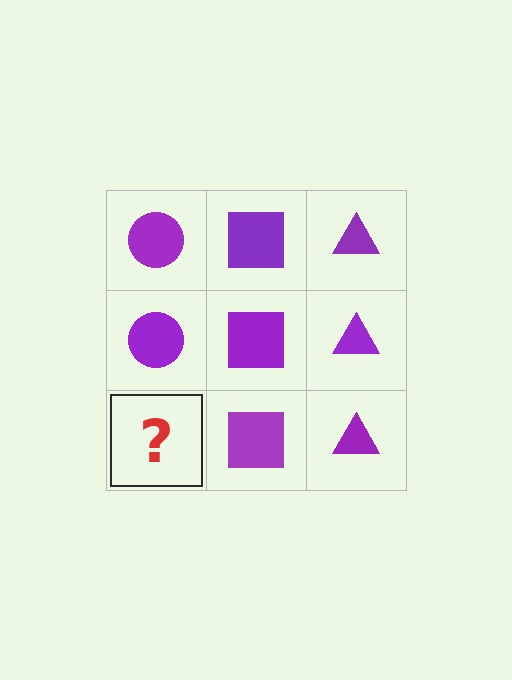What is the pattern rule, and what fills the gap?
The rule is that each column has a consistent shape. The gap should be filled with a purple circle.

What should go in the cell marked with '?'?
The missing cell should contain a purple circle.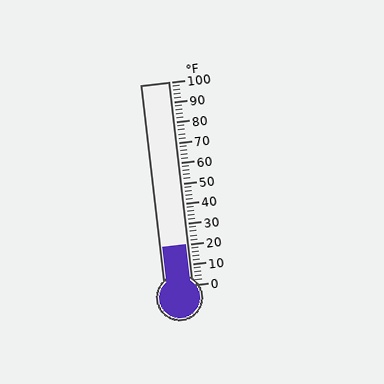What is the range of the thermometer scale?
The thermometer scale ranges from 0°F to 100°F.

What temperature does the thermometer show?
The thermometer shows approximately 20°F.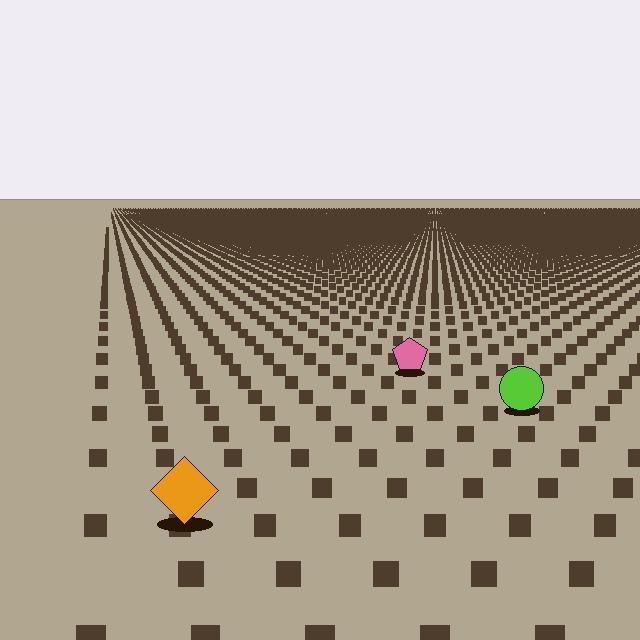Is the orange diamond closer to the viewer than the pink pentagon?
Yes. The orange diamond is closer — you can tell from the texture gradient: the ground texture is coarser near it.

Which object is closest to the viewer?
The orange diamond is closest. The texture marks near it are larger and more spread out.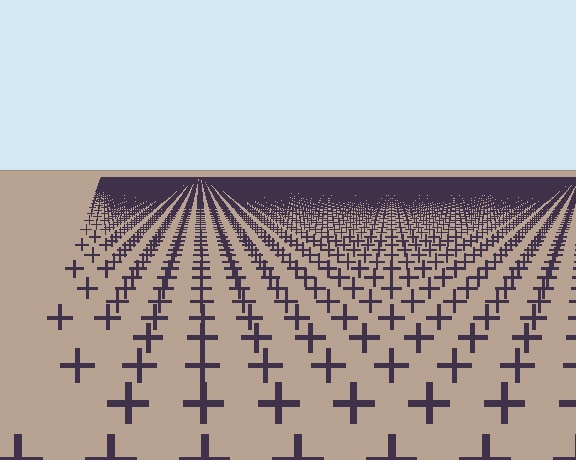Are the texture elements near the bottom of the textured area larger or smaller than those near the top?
Larger. Near the bottom, elements are closer to the viewer and appear at a bigger on-screen size.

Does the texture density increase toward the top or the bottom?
Density increases toward the top.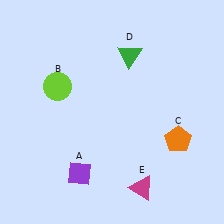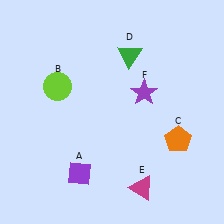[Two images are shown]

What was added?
A purple star (F) was added in Image 2.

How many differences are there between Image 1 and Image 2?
There is 1 difference between the two images.